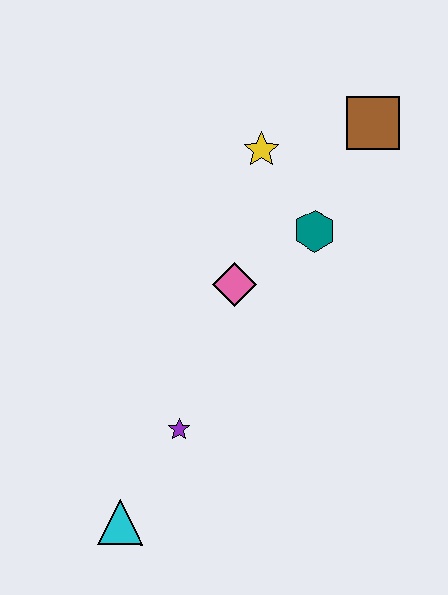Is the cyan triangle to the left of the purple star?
Yes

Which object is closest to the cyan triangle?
The purple star is closest to the cyan triangle.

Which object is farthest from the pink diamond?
The cyan triangle is farthest from the pink diamond.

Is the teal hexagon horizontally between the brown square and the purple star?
Yes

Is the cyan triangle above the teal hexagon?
No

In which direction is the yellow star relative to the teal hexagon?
The yellow star is above the teal hexagon.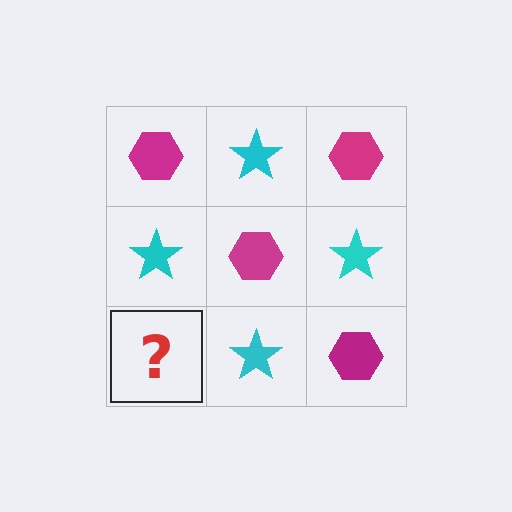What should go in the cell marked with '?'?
The missing cell should contain a magenta hexagon.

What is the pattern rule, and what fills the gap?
The rule is that it alternates magenta hexagon and cyan star in a checkerboard pattern. The gap should be filled with a magenta hexagon.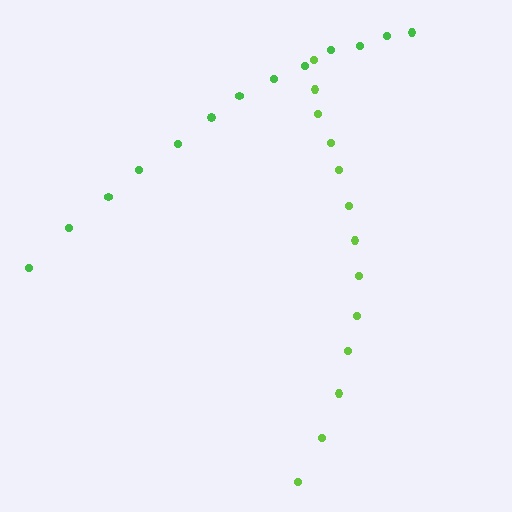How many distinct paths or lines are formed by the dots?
There are 2 distinct paths.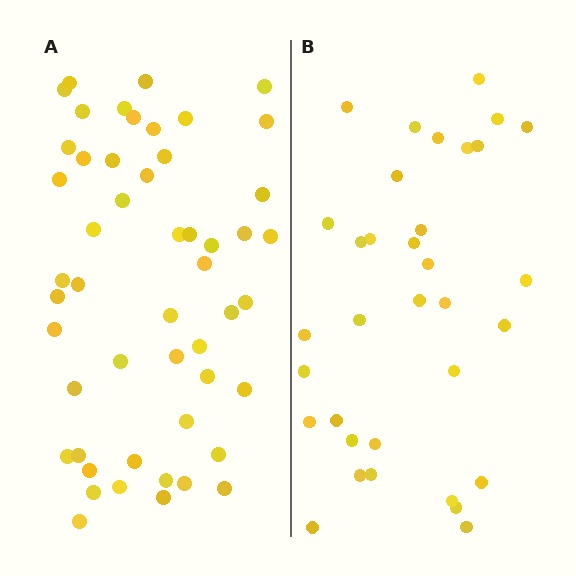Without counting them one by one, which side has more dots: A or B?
Region A (the left region) has more dots.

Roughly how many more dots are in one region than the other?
Region A has approximately 15 more dots than region B.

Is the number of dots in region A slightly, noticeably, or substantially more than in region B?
Region A has substantially more. The ratio is roughly 1.5 to 1.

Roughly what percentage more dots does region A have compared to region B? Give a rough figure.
About 50% more.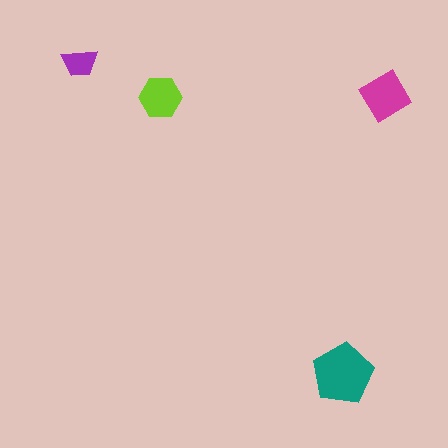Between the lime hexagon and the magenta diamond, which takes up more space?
The magenta diamond.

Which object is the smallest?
The purple trapezoid.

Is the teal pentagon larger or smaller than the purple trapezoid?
Larger.